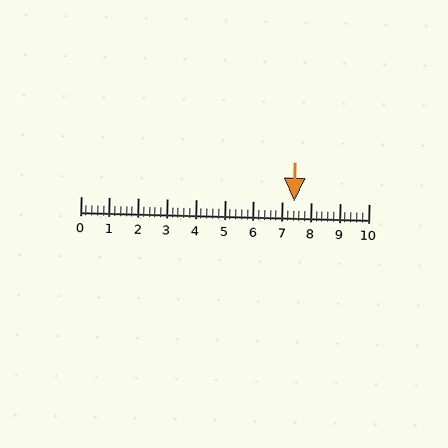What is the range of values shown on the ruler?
The ruler shows values from 0 to 10.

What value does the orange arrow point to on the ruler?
The orange arrow points to approximately 7.4.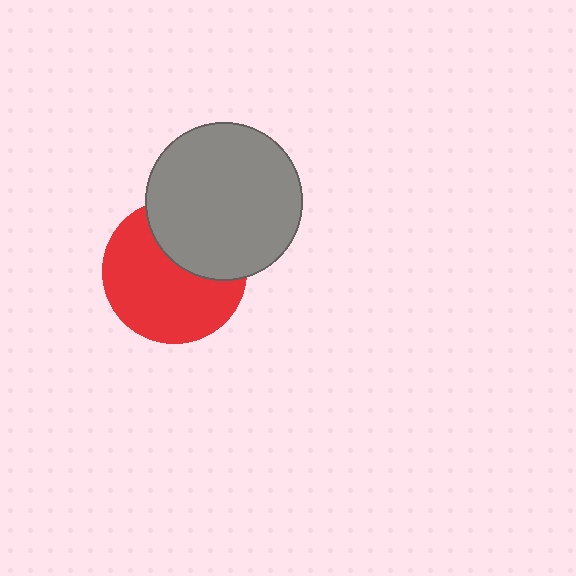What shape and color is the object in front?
The object in front is a gray circle.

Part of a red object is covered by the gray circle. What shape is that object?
It is a circle.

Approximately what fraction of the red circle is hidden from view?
Roughly 35% of the red circle is hidden behind the gray circle.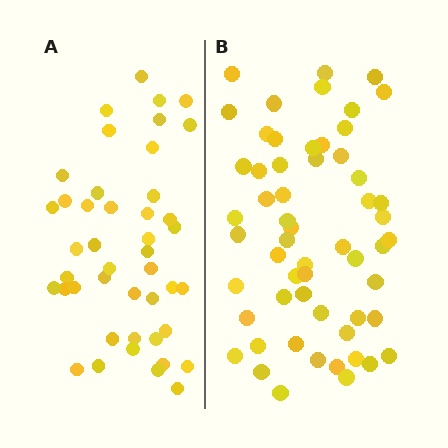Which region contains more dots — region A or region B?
Region B (the right region) has more dots.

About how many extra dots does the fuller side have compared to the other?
Region B has approximately 15 more dots than region A.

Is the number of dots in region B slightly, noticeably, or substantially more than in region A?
Region B has noticeably more, but not dramatically so. The ratio is roughly 1.3 to 1.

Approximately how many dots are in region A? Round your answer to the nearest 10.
About 40 dots. (The exact count is 44, which rounds to 40.)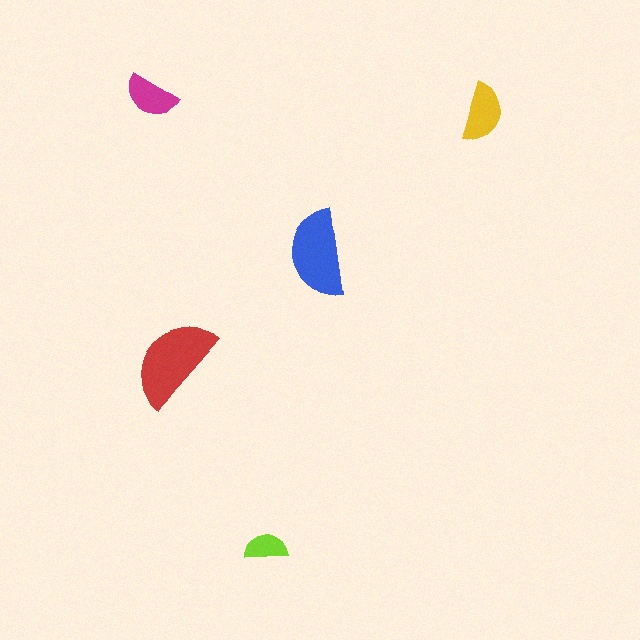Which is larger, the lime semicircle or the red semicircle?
The red one.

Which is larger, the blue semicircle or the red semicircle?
The red one.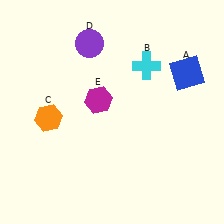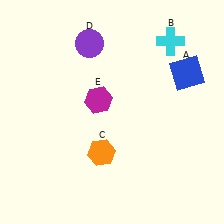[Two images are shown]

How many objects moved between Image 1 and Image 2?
2 objects moved between the two images.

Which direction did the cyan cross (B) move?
The cyan cross (B) moved up.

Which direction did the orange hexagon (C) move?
The orange hexagon (C) moved right.